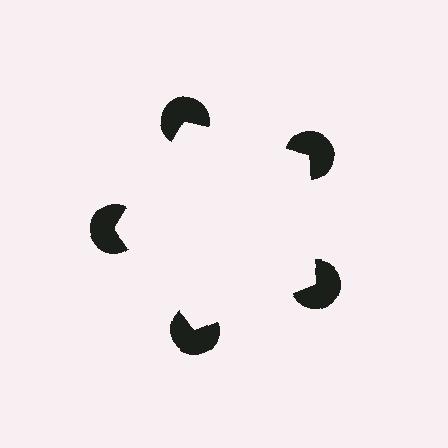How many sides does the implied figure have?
5 sides.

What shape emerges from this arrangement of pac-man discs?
An illusory pentagon — its edges are inferred from the aligned wedge cuts in the pac-man discs, not physically drawn.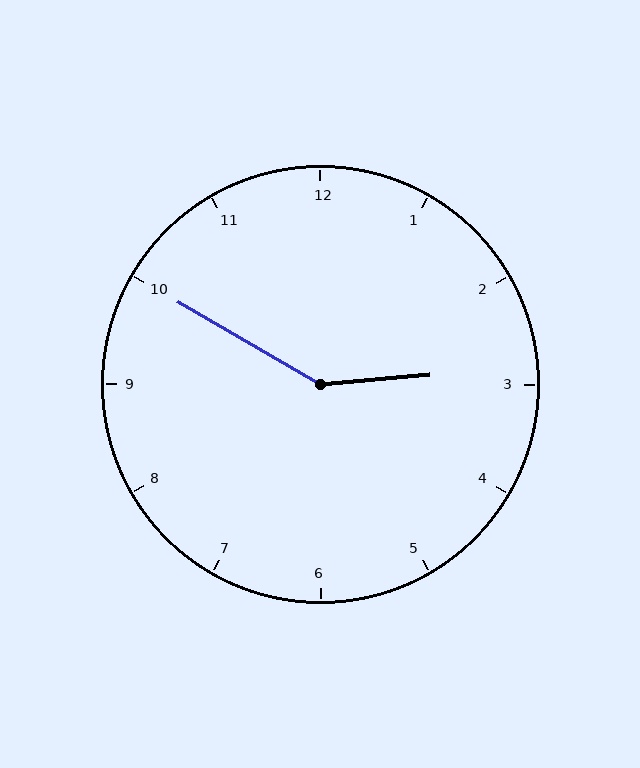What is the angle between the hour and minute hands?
Approximately 145 degrees.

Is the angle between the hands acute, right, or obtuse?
It is obtuse.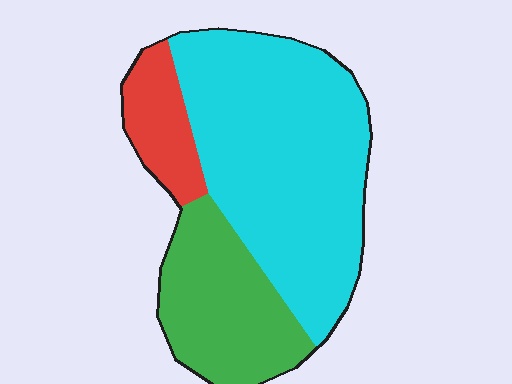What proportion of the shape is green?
Green covers around 25% of the shape.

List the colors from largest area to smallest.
From largest to smallest: cyan, green, red.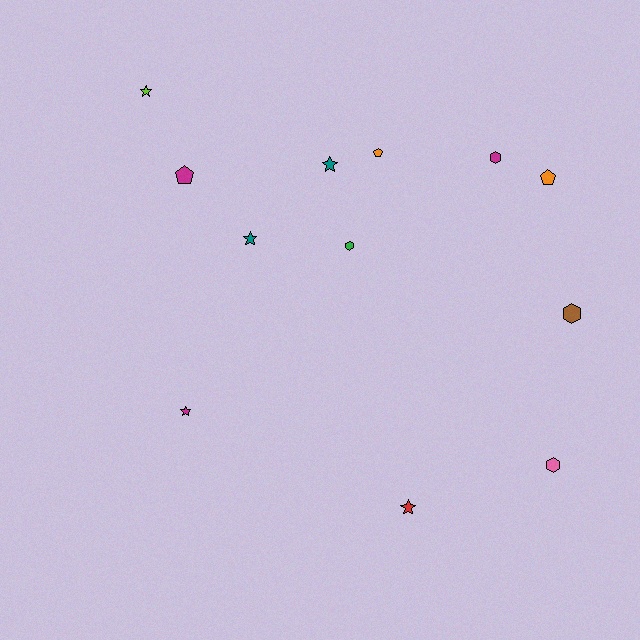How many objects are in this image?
There are 12 objects.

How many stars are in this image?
There are 5 stars.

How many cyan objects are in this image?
There are no cyan objects.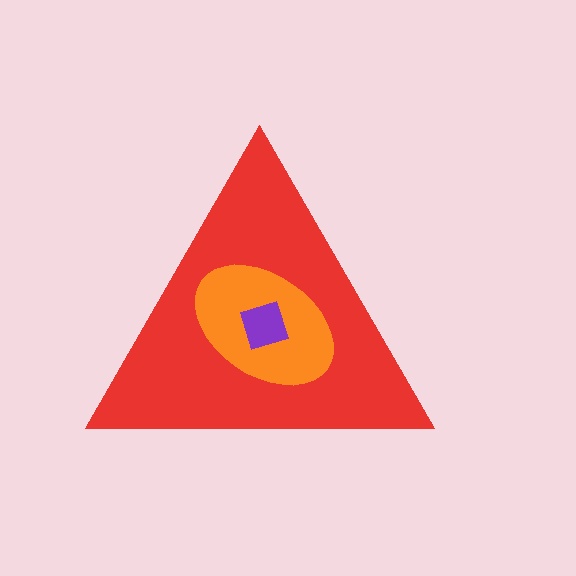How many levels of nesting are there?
3.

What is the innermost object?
The purple square.